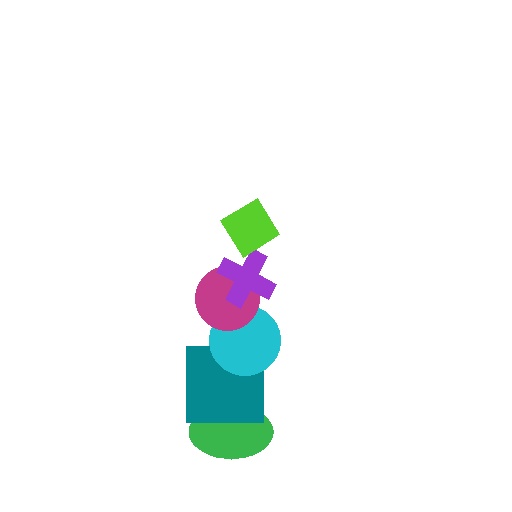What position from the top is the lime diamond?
The lime diamond is 1st from the top.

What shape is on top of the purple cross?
The lime diamond is on top of the purple cross.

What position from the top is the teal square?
The teal square is 5th from the top.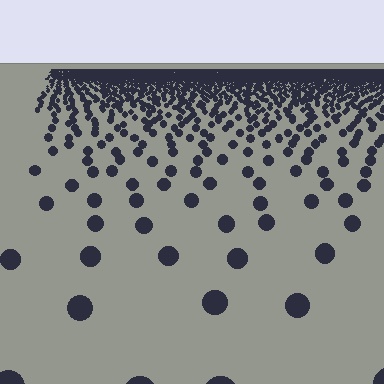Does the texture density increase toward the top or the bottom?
Density increases toward the top.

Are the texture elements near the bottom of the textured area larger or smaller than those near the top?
Larger. Near the bottom, elements are closer to the viewer and appear at a bigger on-screen size.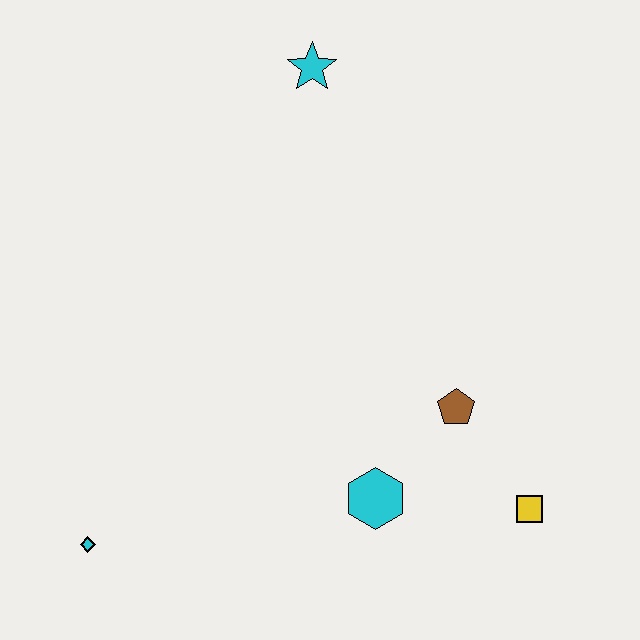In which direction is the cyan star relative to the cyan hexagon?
The cyan star is above the cyan hexagon.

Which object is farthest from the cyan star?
The cyan diamond is farthest from the cyan star.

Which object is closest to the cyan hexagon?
The brown pentagon is closest to the cyan hexagon.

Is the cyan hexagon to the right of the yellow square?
No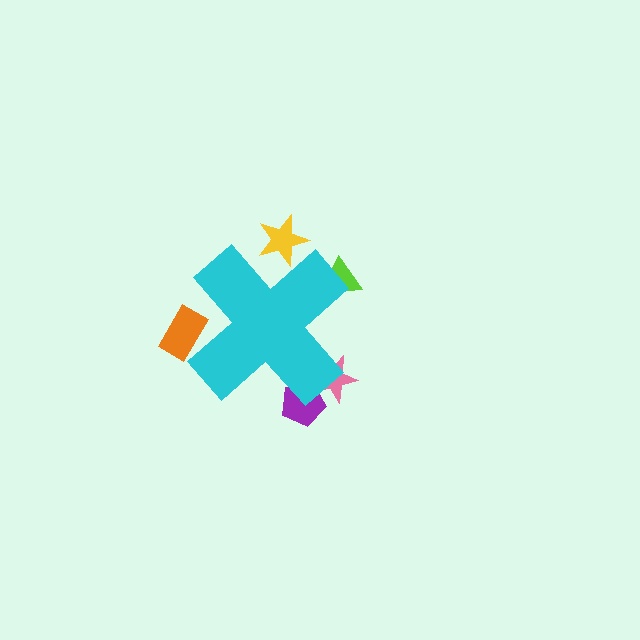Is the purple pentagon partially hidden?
Yes, the purple pentagon is partially hidden behind the cyan cross.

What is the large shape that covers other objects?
A cyan cross.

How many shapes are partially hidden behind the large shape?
5 shapes are partially hidden.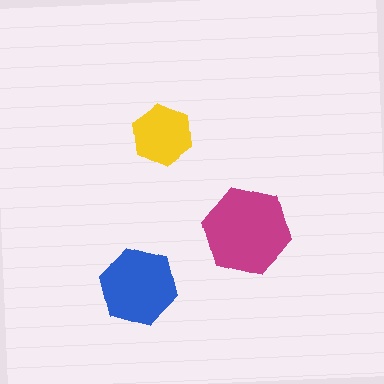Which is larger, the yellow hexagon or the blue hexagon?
The blue one.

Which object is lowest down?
The blue hexagon is bottommost.